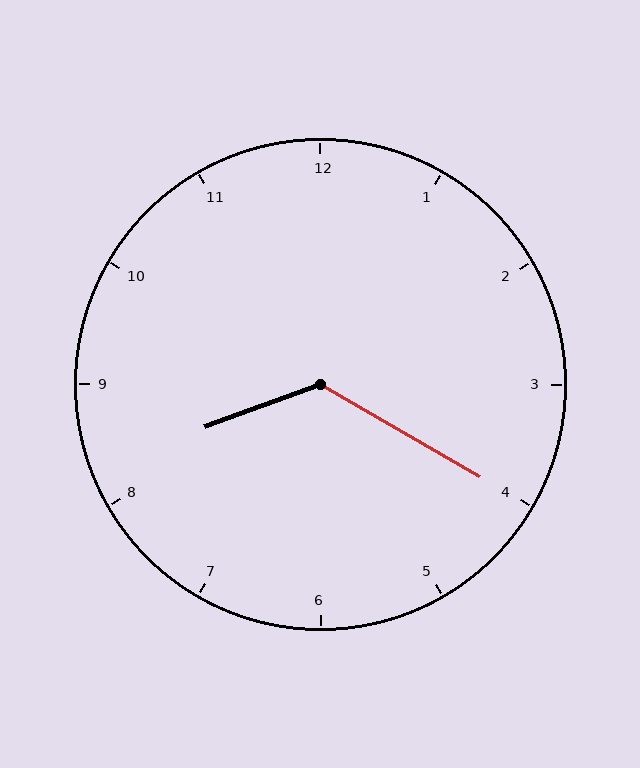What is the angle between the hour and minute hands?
Approximately 130 degrees.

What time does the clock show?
8:20.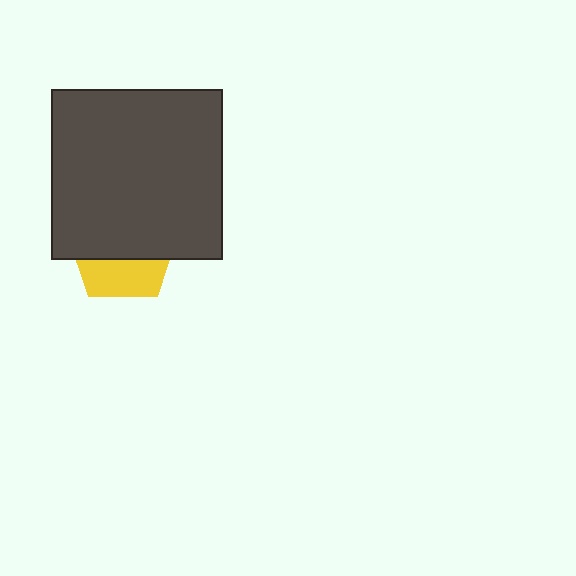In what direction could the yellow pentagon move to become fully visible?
The yellow pentagon could move down. That would shift it out from behind the dark gray square entirely.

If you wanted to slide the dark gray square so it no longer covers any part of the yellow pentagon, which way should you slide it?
Slide it up — that is the most direct way to separate the two shapes.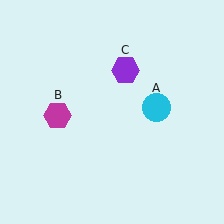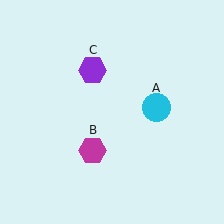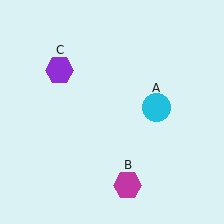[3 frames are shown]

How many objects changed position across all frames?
2 objects changed position: magenta hexagon (object B), purple hexagon (object C).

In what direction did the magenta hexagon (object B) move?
The magenta hexagon (object B) moved down and to the right.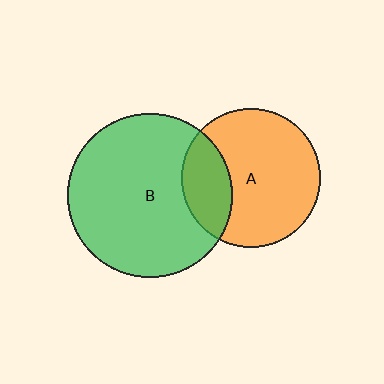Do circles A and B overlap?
Yes.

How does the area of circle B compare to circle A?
Approximately 1.4 times.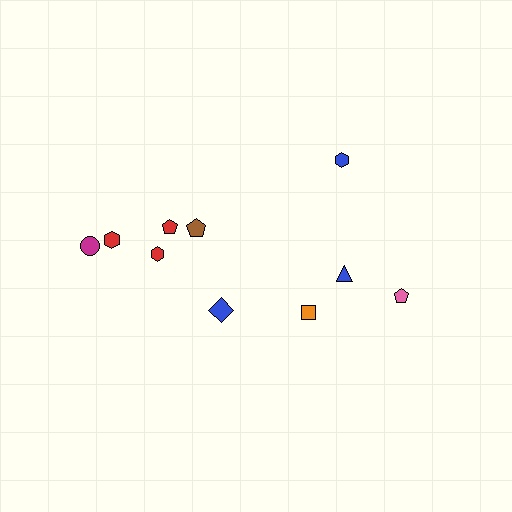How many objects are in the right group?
There are 4 objects.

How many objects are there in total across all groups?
There are 10 objects.